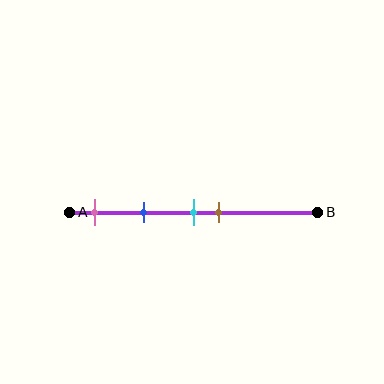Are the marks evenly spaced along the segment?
No, the marks are not evenly spaced.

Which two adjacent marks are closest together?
The cyan and brown marks are the closest adjacent pair.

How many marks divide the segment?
There are 4 marks dividing the segment.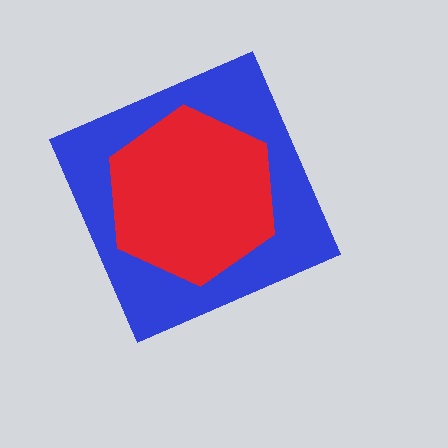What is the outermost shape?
The blue diamond.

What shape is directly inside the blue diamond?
The red hexagon.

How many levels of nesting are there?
2.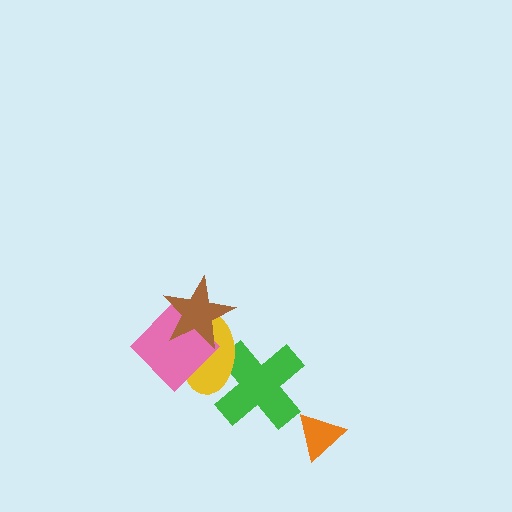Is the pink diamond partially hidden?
Yes, it is partially covered by another shape.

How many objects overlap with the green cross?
1 object overlaps with the green cross.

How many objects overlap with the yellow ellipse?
3 objects overlap with the yellow ellipse.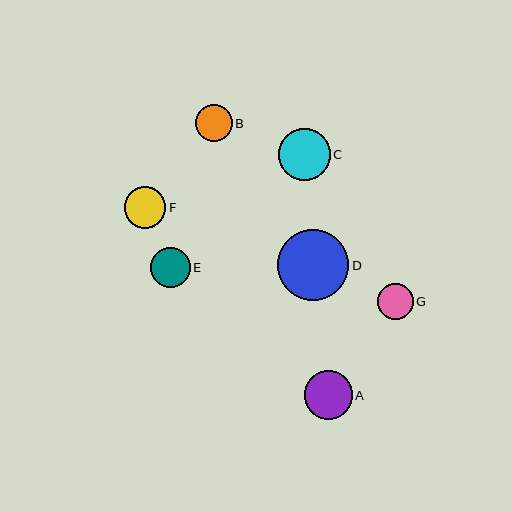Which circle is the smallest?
Circle G is the smallest with a size of approximately 36 pixels.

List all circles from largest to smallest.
From largest to smallest: D, C, A, F, E, B, G.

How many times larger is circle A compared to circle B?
Circle A is approximately 1.3 times the size of circle B.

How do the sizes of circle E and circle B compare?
Circle E and circle B are approximately the same size.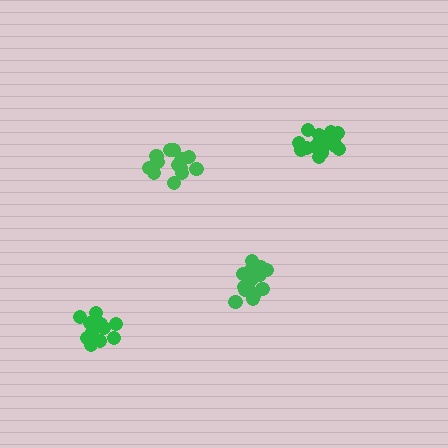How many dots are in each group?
Group 1: 17 dots, Group 2: 14 dots, Group 3: 12 dots, Group 4: 16 dots (59 total).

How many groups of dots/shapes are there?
There are 4 groups.